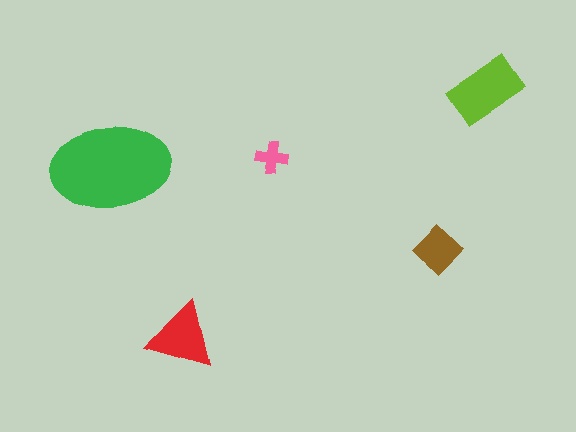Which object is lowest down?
The red triangle is bottommost.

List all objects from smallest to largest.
The pink cross, the brown diamond, the red triangle, the lime rectangle, the green ellipse.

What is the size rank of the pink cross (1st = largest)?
5th.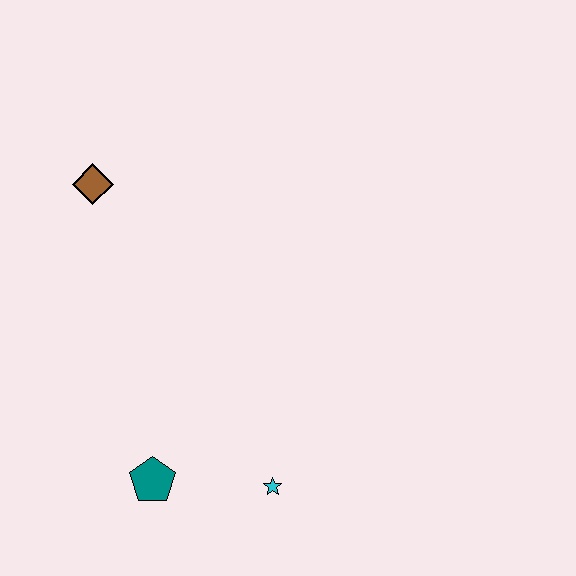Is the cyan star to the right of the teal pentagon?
Yes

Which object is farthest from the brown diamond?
The cyan star is farthest from the brown diamond.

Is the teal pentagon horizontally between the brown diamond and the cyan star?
Yes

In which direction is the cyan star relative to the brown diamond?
The cyan star is below the brown diamond.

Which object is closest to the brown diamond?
The teal pentagon is closest to the brown diamond.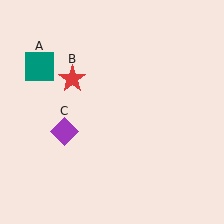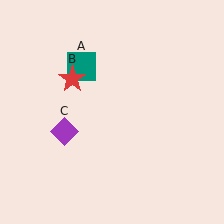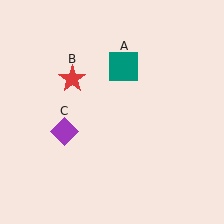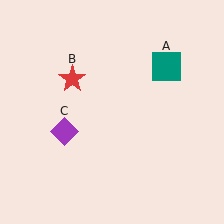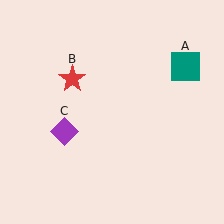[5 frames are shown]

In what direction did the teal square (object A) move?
The teal square (object A) moved right.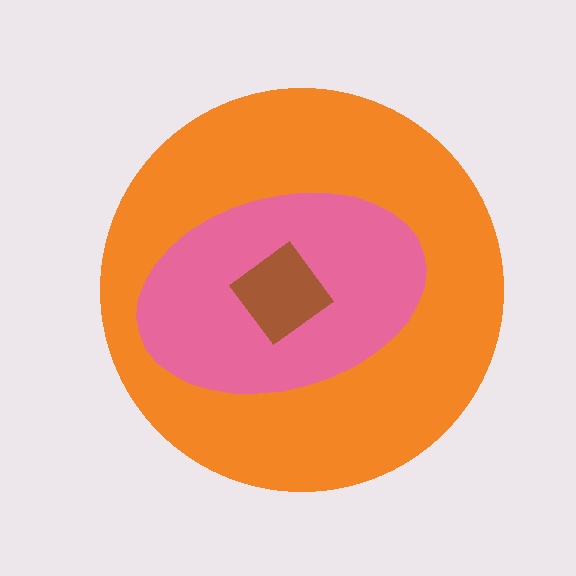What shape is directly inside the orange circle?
The pink ellipse.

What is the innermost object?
The brown diamond.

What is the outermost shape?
The orange circle.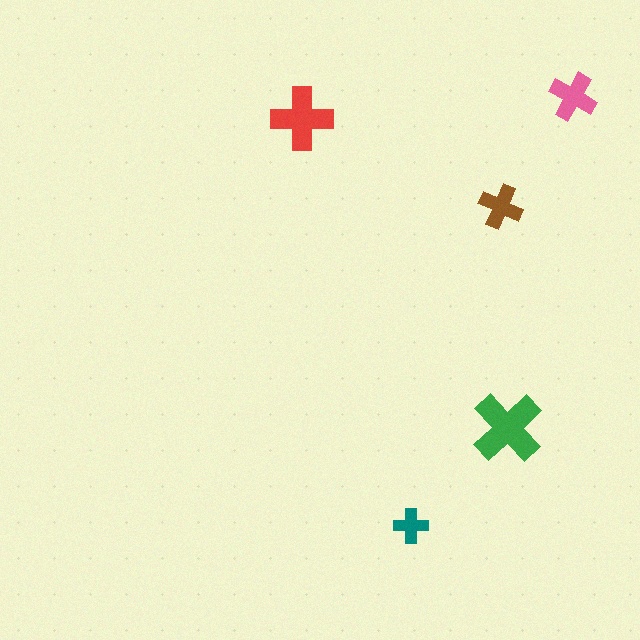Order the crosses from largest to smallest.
the green one, the red one, the pink one, the brown one, the teal one.